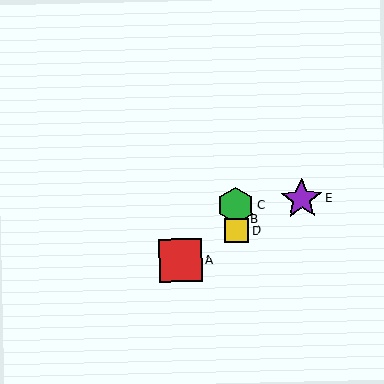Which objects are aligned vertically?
Objects B, C, D are aligned vertically.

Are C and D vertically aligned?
Yes, both are at x≈236.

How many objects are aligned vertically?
3 objects (B, C, D) are aligned vertically.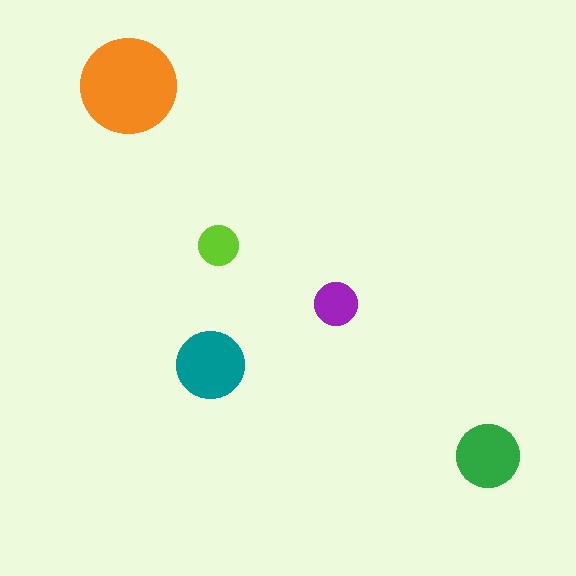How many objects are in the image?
There are 5 objects in the image.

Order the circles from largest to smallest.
the orange one, the teal one, the green one, the purple one, the lime one.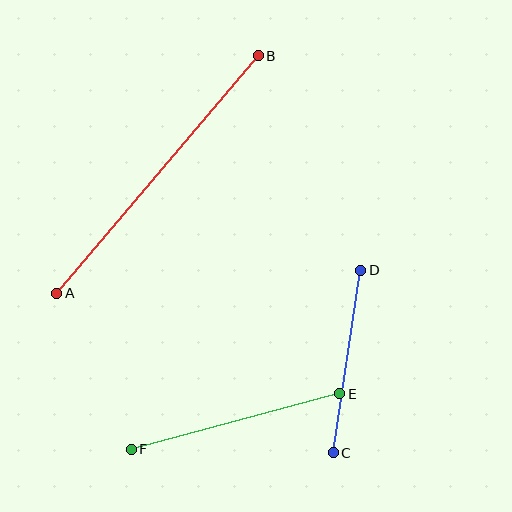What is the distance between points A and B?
The distance is approximately 311 pixels.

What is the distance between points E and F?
The distance is approximately 216 pixels.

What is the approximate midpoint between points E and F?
The midpoint is at approximately (235, 422) pixels.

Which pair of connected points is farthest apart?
Points A and B are farthest apart.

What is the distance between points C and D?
The distance is approximately 185 pixels.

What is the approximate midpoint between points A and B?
The midpoint is at approximately (157, 175) pixels.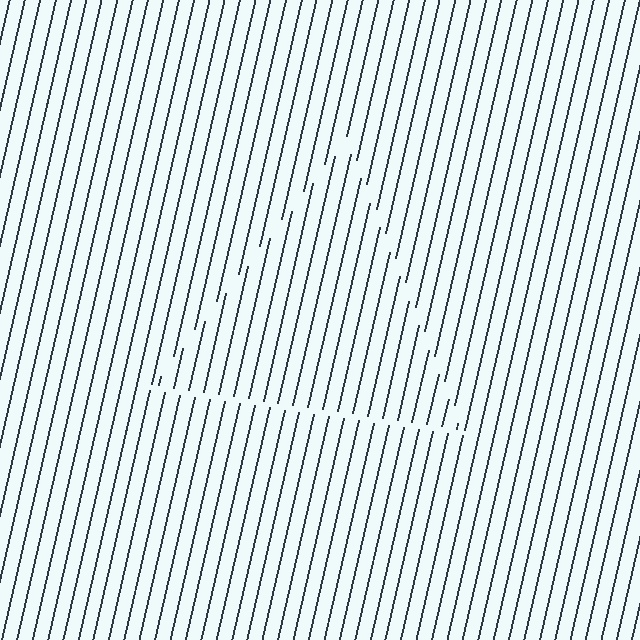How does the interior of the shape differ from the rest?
The interior of the shape contains the same grating, shifted by half a period — the contour is defined by the phase discontinuity where line-ends from the inner and outer gratings abut.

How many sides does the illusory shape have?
3 sides — the line-ends trace a triangle.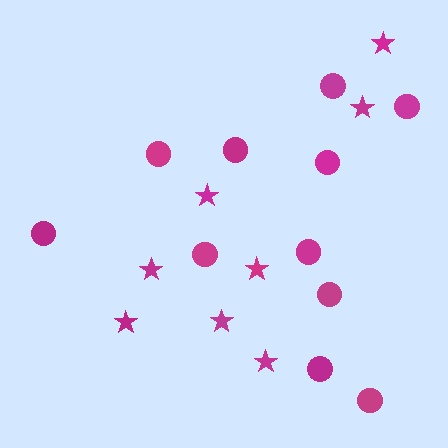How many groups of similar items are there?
There are 2 groups: one group of stars (8) and one group of circles (11).